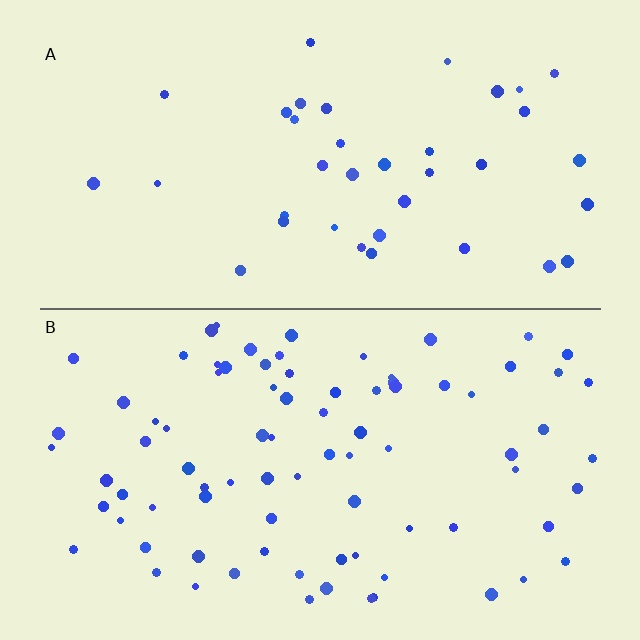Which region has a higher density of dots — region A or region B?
B (the bottom).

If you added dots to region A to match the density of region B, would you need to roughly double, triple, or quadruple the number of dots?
Approximately double.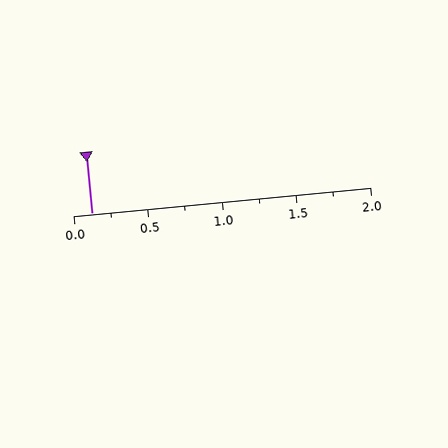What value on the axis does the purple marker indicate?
The marker indicates approximately 0.12.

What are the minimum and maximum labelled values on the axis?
The axis runs from 0.0 to 2.0.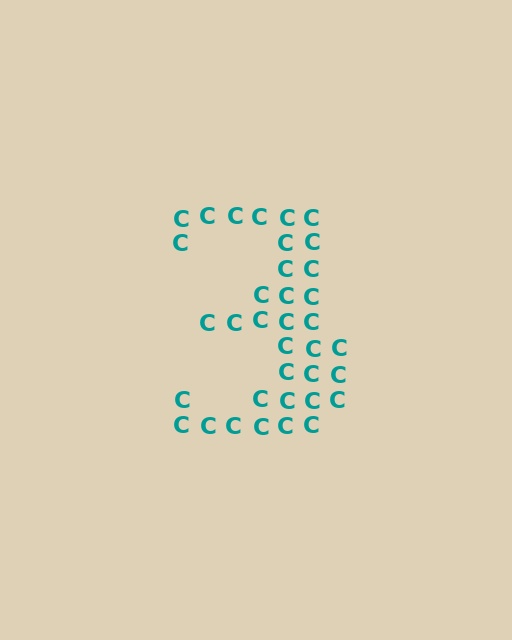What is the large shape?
The large shape is the digit 3.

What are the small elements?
The small elements are letter C's.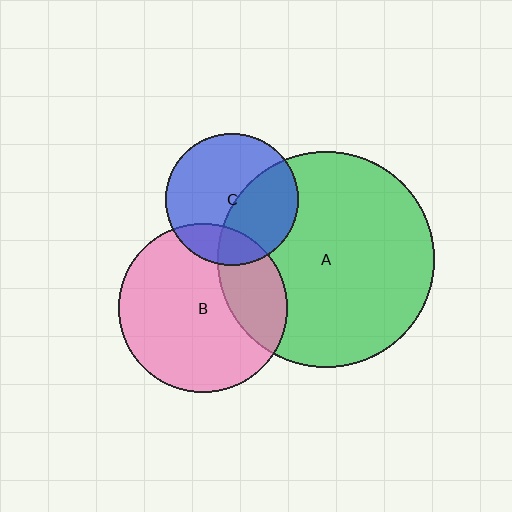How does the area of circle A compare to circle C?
Approximately 2.7 times.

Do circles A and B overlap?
Yes.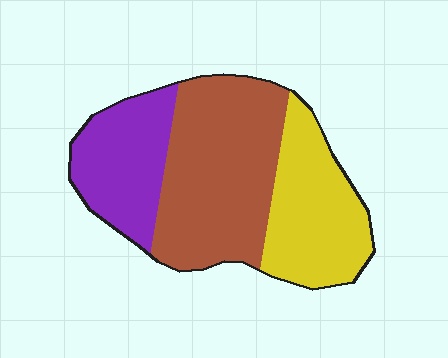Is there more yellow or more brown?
Brown.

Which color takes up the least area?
Purple, at roughly 25%.